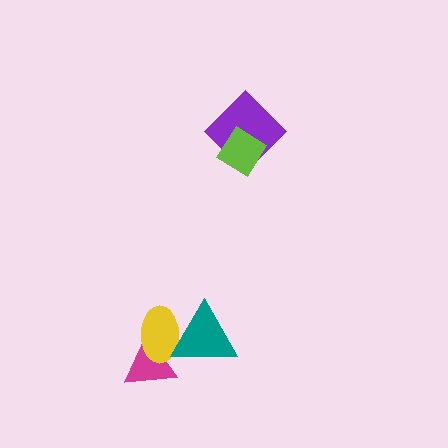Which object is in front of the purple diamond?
The lime diamond is in front of the purple diamond.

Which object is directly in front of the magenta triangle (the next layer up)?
The yellow ellipse is directly in front of the magenta triangle.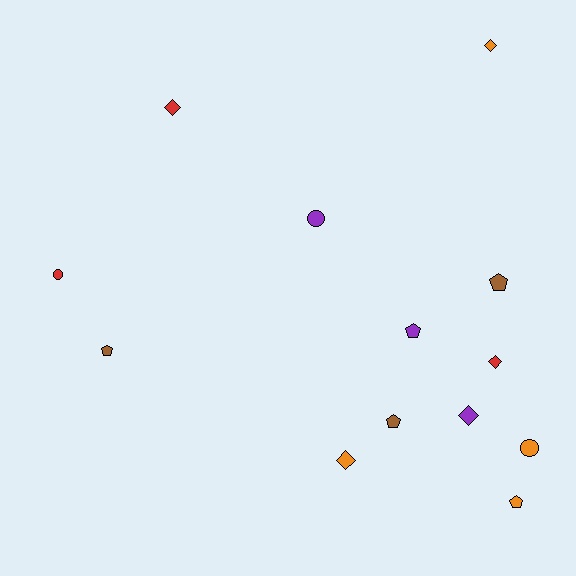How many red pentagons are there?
There are no red pentagons.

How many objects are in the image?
There are 13 objects.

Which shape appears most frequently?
Pentagon, with 5 objects.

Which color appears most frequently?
Orange, with 4 objects.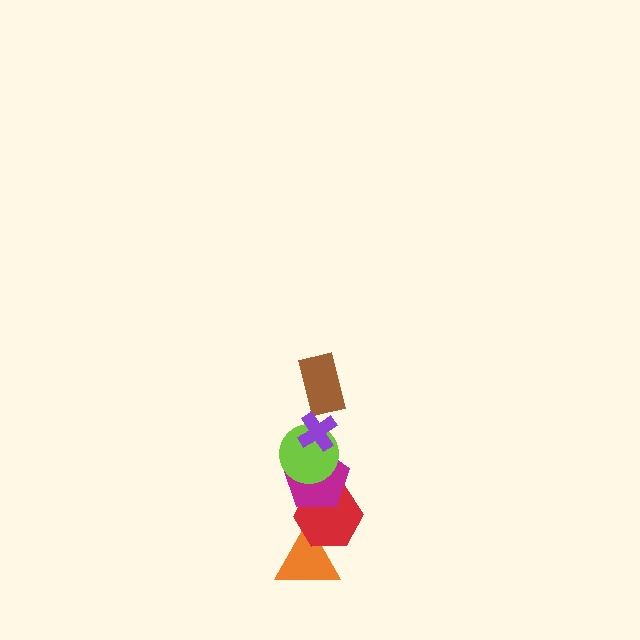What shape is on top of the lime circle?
The brown rectangle is on top of the lime circle.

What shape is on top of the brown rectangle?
The purple cross is on top of the brown rectangle.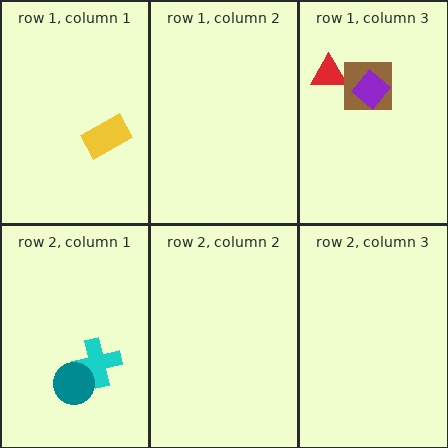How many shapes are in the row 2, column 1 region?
2.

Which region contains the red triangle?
The row 1, column 3 region.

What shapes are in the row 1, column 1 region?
The yellow rectangle.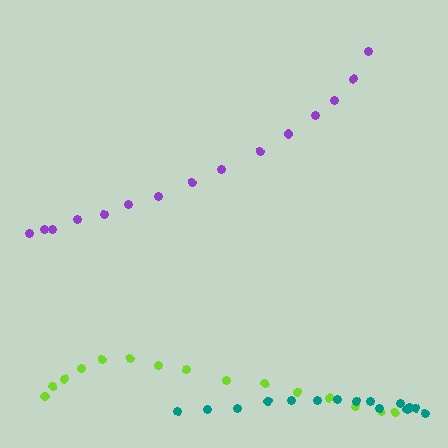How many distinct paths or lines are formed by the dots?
There are 3 distinct paths.